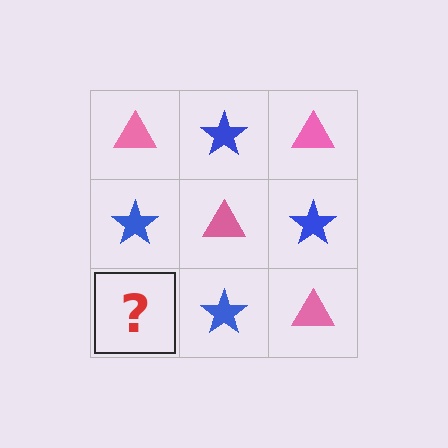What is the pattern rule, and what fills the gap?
The rule is that it alternates pink triangle and blue star in a checkerboard pattern. The gap should be filled with a pink triangle.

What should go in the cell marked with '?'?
The missing cell should contain a pink triangle.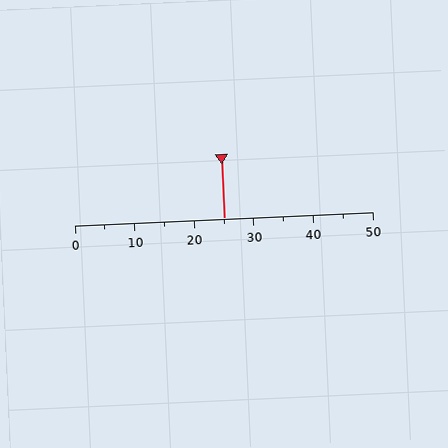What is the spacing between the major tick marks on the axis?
The major ticks are spaced 10 apart.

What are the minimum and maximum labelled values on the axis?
The axis runs from 0 to 50.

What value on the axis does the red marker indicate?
The marker indicates approximately 25.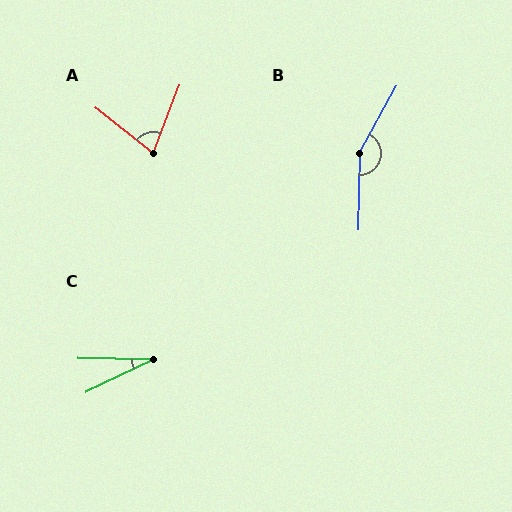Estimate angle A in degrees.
Approximately 73 degrees.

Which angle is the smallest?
C, at approximately 27 degrees.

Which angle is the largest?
B, at approximately 152 degrees.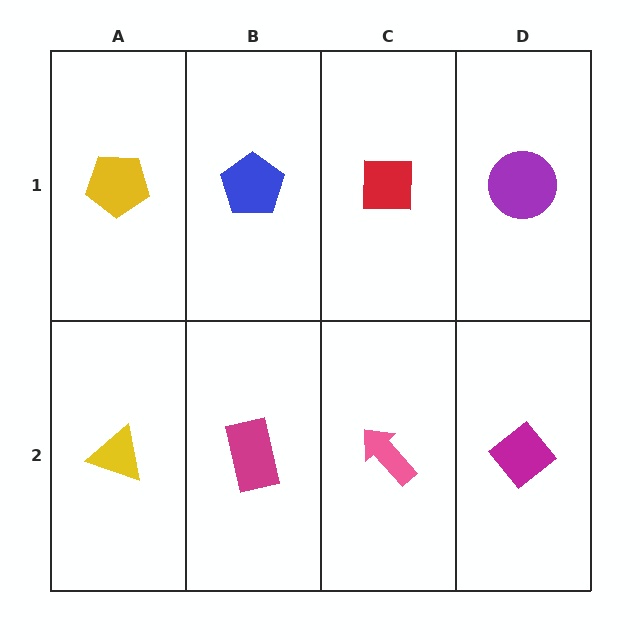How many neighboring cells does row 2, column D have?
2.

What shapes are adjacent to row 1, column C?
A pink arrow (row 2, column C), a blue pentagon (row 1, column B), a purple circle (row 1, column D).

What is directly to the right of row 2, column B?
A pink arrow.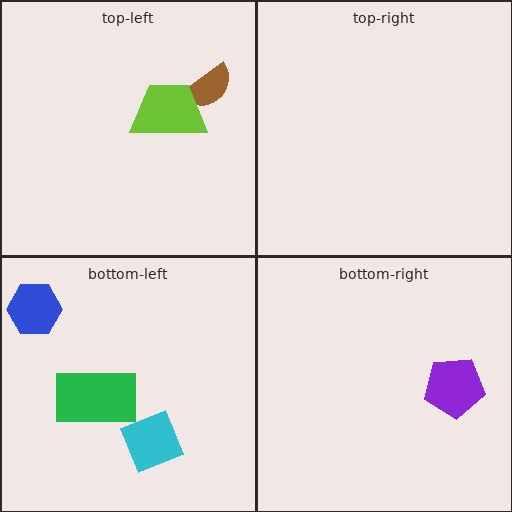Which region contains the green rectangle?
The bottom-left region.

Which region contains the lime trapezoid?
The top-left region.